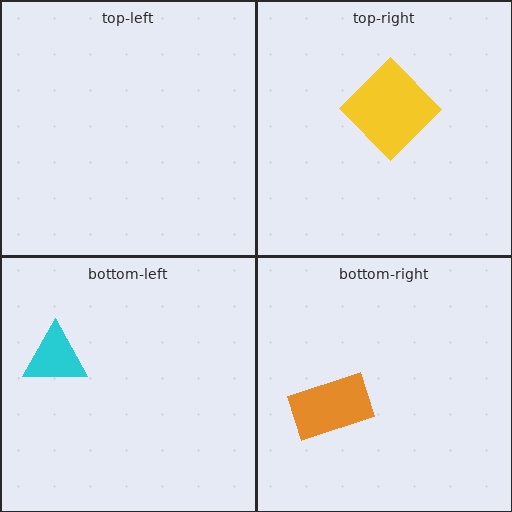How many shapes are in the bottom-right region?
1.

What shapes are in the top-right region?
The yellow diamond.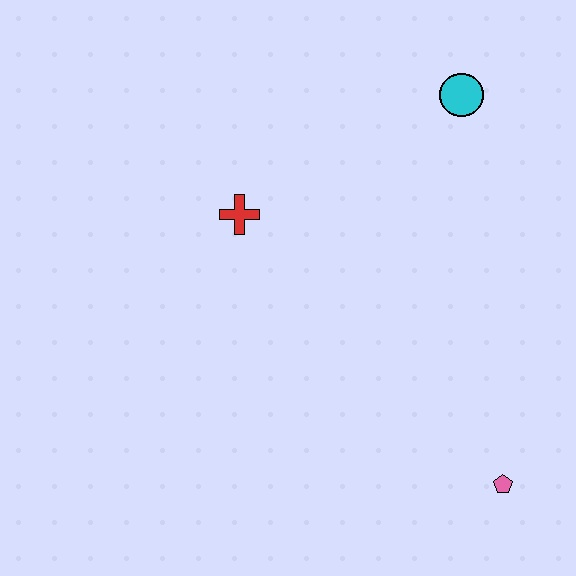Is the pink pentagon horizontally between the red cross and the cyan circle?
No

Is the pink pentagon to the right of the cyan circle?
Yes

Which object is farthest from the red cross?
The pink pentagon is farthest from the red cross.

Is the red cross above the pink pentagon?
Yes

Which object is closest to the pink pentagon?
The red cross is closest to the pink pentagon.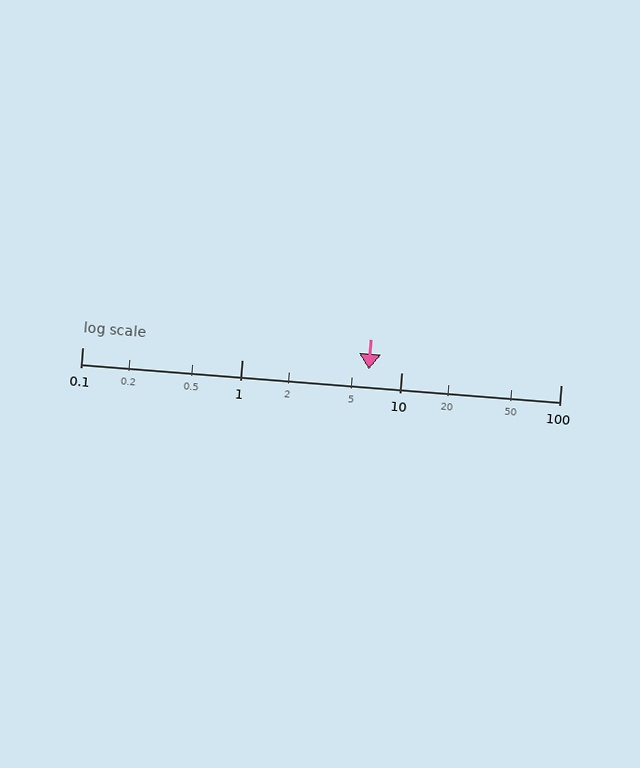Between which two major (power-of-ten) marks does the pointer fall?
The pointer is between 1 and 10.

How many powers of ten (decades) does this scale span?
The scale spans 3 decades, from 0.1 to 100.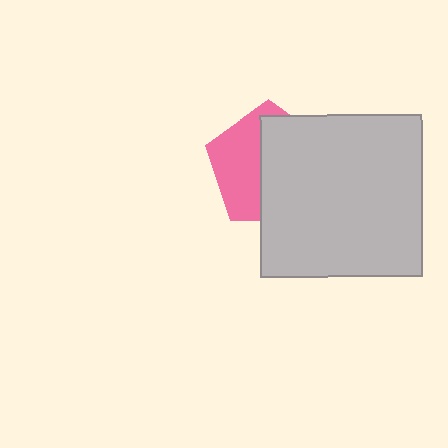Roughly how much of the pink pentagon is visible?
A small part of it is visible (roughly 42%).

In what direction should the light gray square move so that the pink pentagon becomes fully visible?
The light gray square should move right. That is the shortest direction to clear the overlap and leave the pink pentagon fully visible.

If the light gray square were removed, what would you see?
You would see the complete pink pentagon.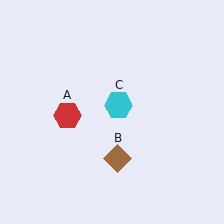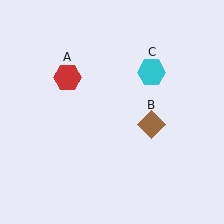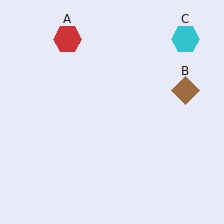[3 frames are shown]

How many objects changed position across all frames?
3 objects changed position: red hexagon (object A), brown diamond (object B), cyan hexagon (object C).